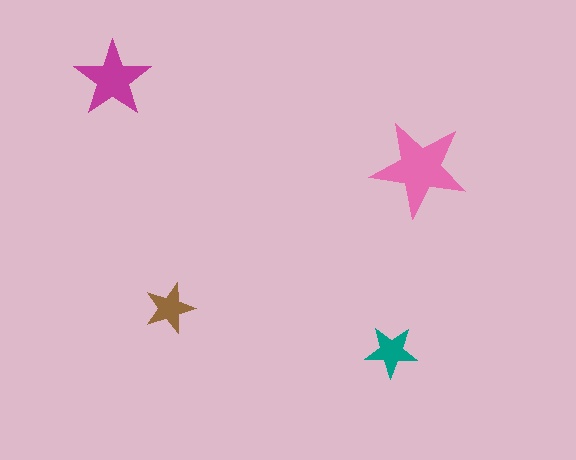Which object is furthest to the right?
The pink star is rightmost.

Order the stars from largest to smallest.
the pink one, the magenta one, the teal one, the brown one.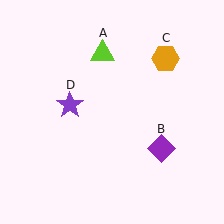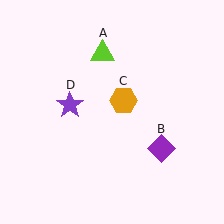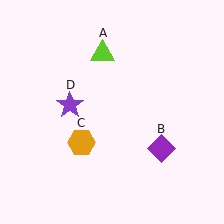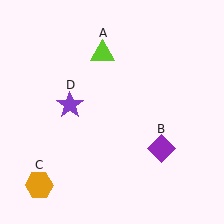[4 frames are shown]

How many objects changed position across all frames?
1 object changed position: orange hexagon (object C).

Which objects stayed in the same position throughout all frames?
Lime triangle (object A) and purple diamond (object B) and purple star (object D) remained stationary.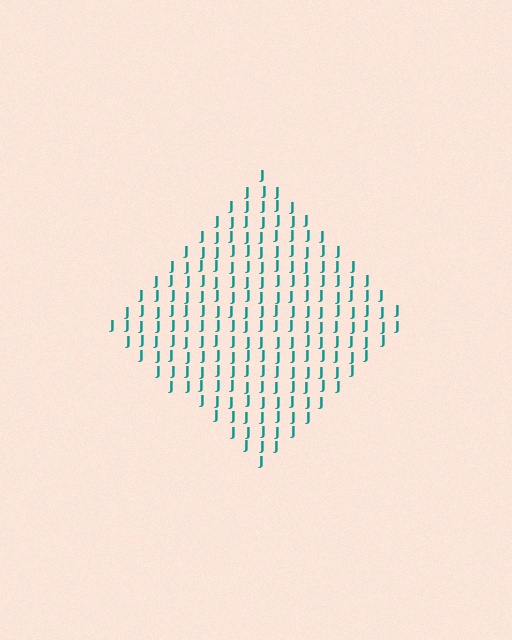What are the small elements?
The small elements are letter J's.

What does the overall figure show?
The overall figure shows a diamond.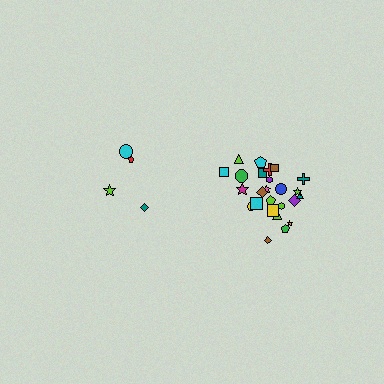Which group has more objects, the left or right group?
The right group.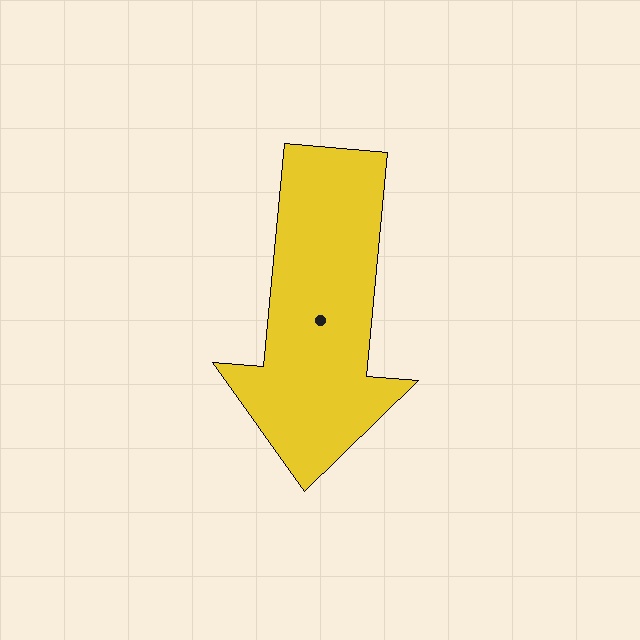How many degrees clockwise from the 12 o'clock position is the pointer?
Approximately 185 degrees.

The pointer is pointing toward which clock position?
Roughly 6 o'clock.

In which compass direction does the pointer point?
South.